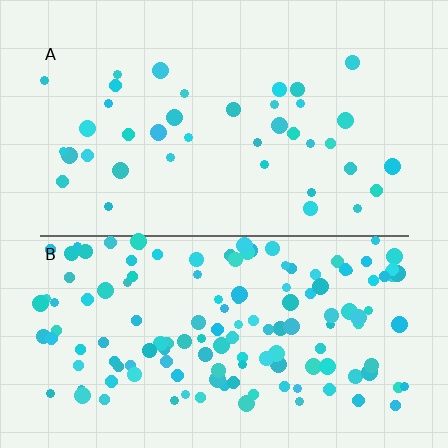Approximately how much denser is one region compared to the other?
Approximately 3.6× — region B over region A.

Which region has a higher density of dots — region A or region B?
B (the bottom).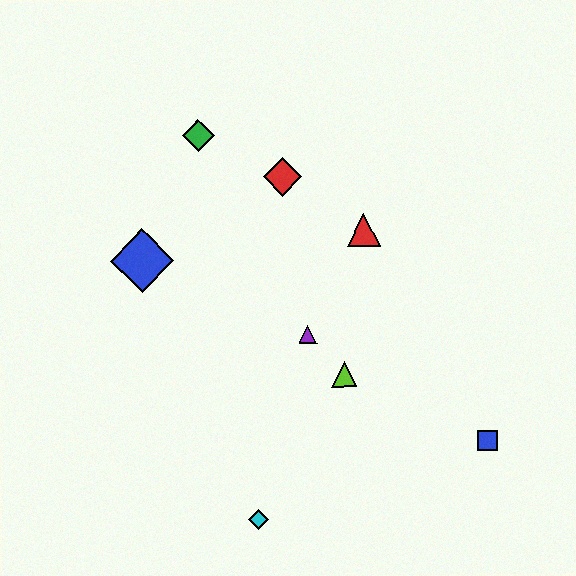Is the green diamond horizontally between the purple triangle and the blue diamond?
Yes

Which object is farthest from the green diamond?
The blue square is farthest from the green diamond.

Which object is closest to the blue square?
The lime triangle is closest to the blue square.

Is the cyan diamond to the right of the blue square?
No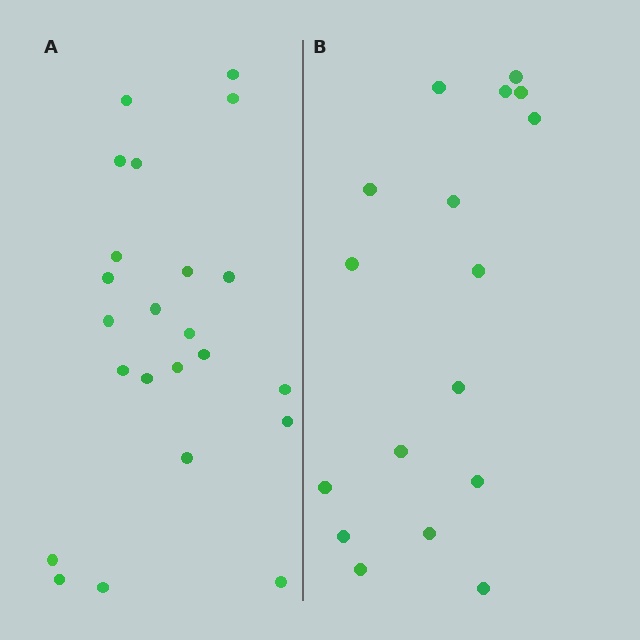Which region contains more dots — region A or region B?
Region A (the left region) has more dots.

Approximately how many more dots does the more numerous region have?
Region A has about 6 more dots than region B.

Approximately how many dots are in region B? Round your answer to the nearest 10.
About 20 dots. (The exact count is 17, which rounds to 20.)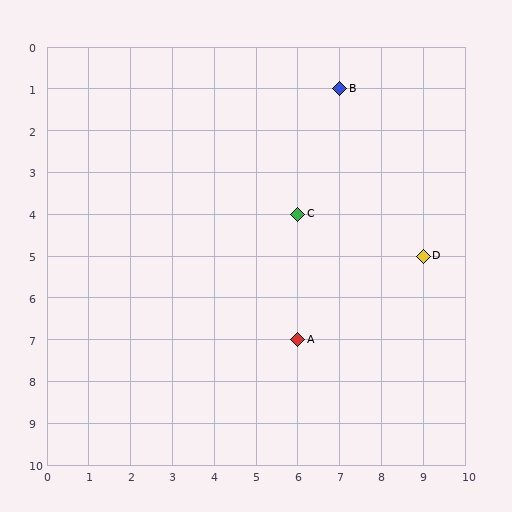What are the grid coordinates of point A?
Point A is at grid coordinates (6, 7).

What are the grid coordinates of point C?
Point C is at grid coordinates (6, 4).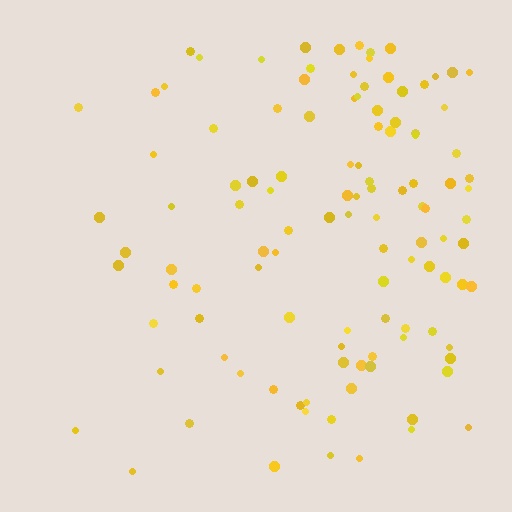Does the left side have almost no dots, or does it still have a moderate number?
Still a moderate number, just noticeably fewer than the right.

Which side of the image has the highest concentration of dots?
The right.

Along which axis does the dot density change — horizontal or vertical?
Horizontal.